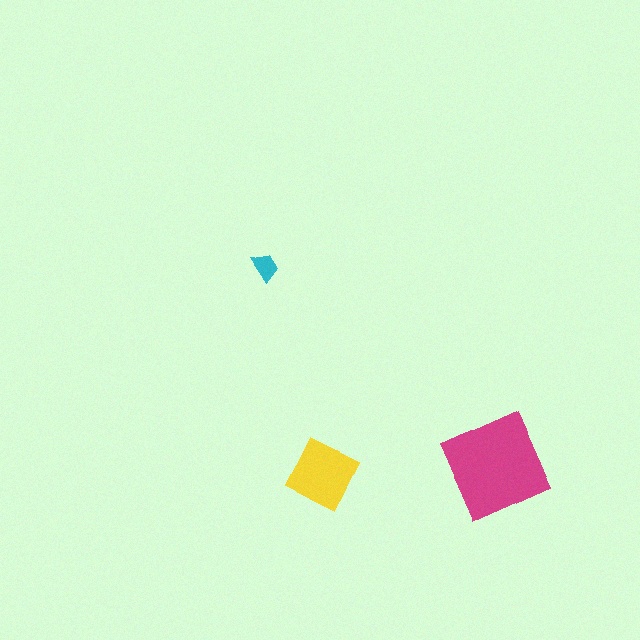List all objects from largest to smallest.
The magenta square, the yellow diamond, the cyan trapezoid.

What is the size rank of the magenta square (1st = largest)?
1st.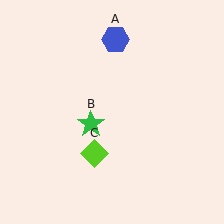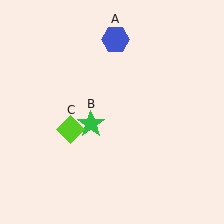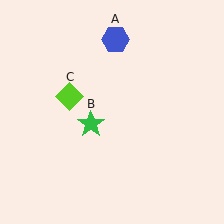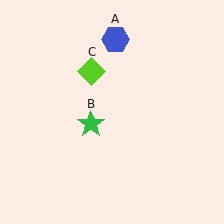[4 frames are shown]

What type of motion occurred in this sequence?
The lime diamond (object C) rotated clockwise around the center of the scene.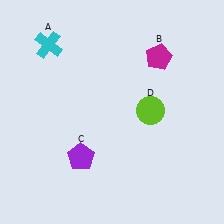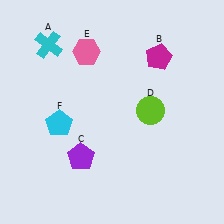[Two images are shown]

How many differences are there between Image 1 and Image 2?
There are 2 differences between the two images.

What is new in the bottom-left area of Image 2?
A cyan pentagon (F) was added in the bottom-left area of Image 2.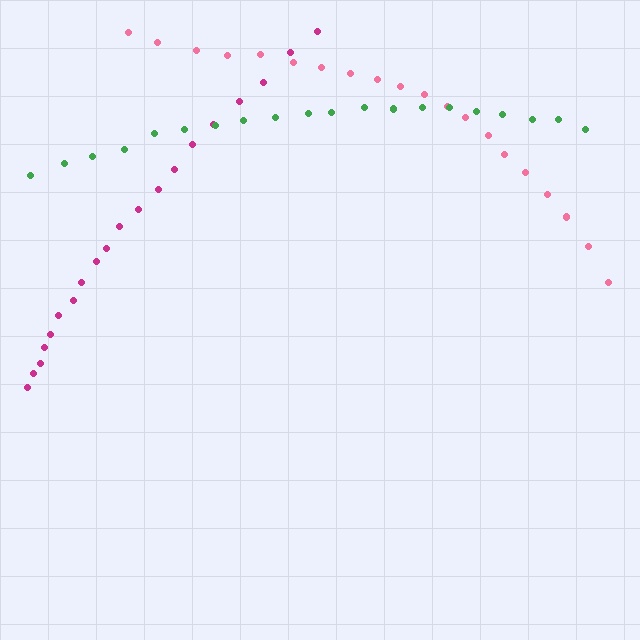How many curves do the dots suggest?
There are 3 distinct paths.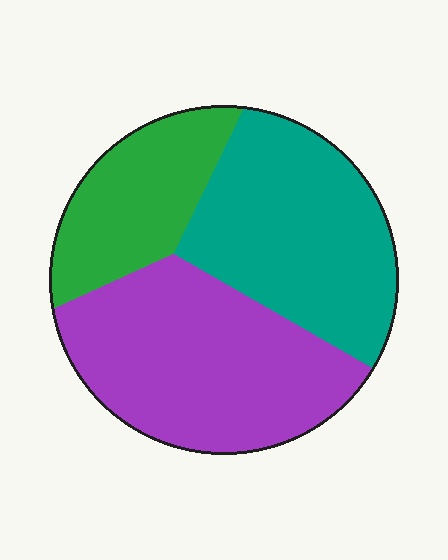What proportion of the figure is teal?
Teal takes up about three eighths (3/8) of the figure.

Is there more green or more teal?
Teal.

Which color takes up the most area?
Purple, at roughly 40%.